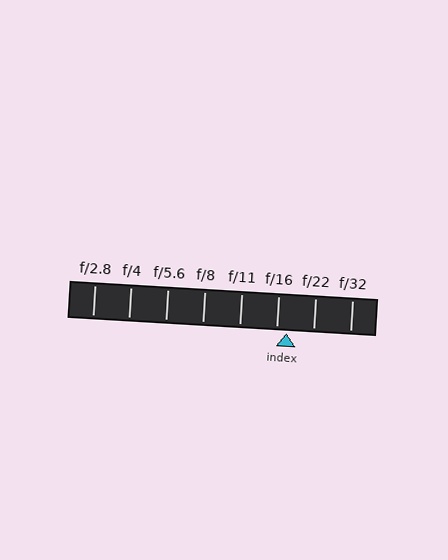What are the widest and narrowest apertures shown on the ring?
The widest aperture shown is f/2.8 and the narrowest is f/32.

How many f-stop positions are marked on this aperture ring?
There are 8 f-stop positions marked.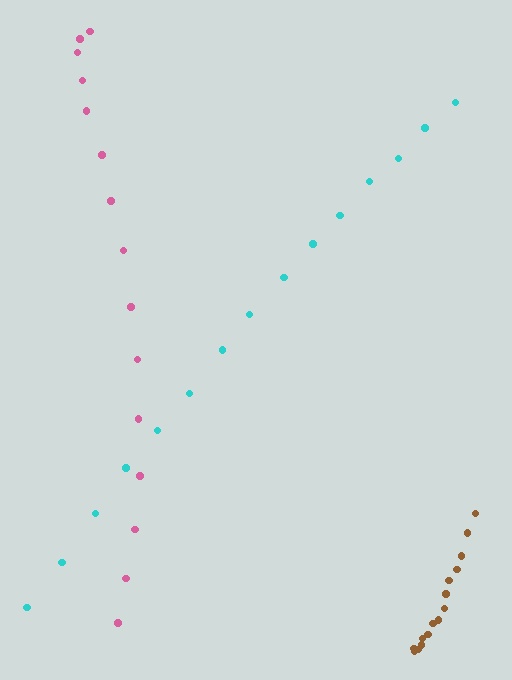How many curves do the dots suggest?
There are 3 distinct paths.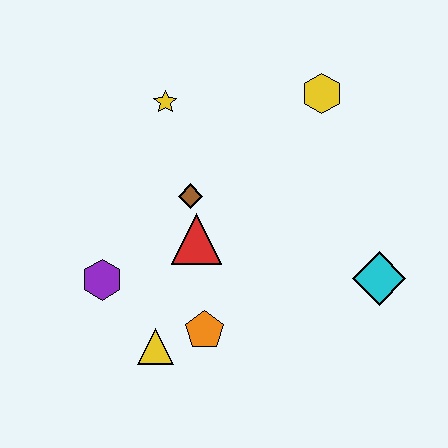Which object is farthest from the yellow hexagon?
The yellow triangle is farthest from the yellow hexagon.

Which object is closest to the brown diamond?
The red triangle is closest to the brown diamond.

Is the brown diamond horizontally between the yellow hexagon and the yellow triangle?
Yes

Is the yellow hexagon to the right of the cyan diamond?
No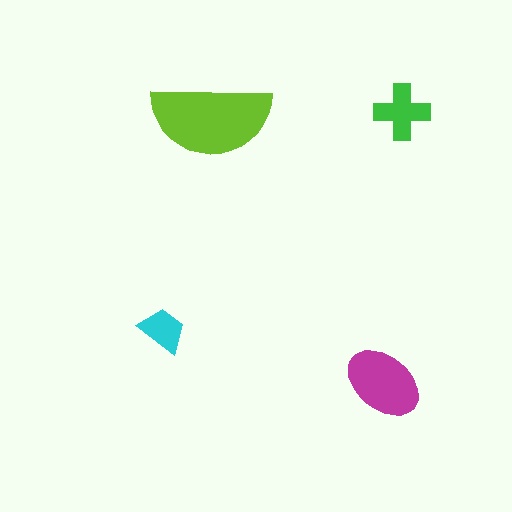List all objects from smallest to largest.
The cyan trapezoid, the green cross, the magenta ellipse, the lime semicircle.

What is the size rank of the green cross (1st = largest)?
3rd.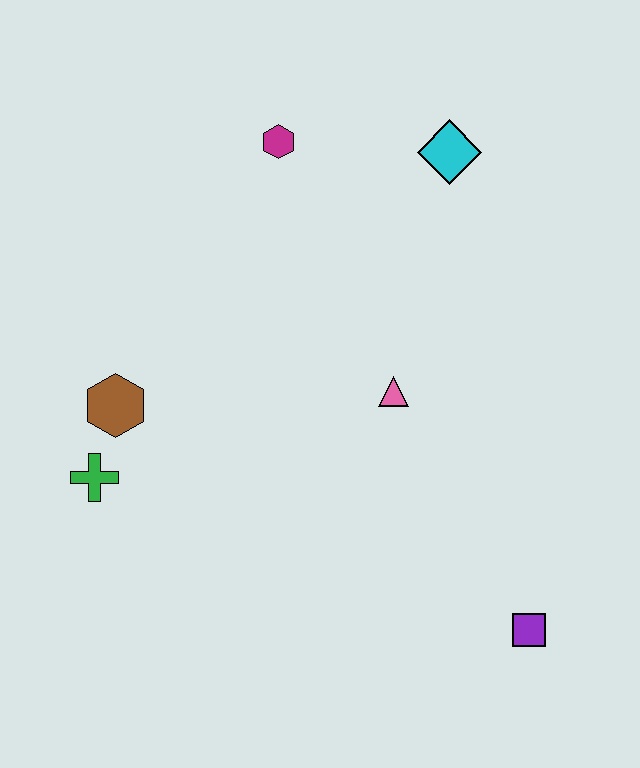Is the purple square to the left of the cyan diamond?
No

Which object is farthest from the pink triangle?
The green cross is farthest from the pink triangle.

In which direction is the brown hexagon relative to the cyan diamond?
The brown hexagon is to the left of the cyan diamond.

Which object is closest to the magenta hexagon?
The cyan diamond is closest to the magenta hexagon.